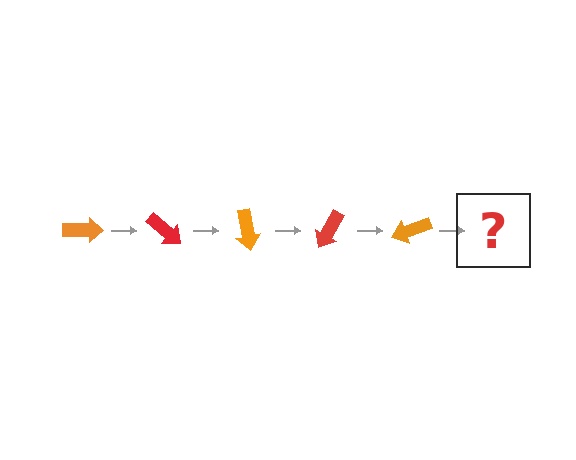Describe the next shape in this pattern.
It should be a red arrow, rotated 200 degrees from the start.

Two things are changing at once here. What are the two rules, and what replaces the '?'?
The two rules are that it rotates 40 degrees each step and the color cycles through orange and red. The '?' should be a red arrow, rotated 200 degrees from the start.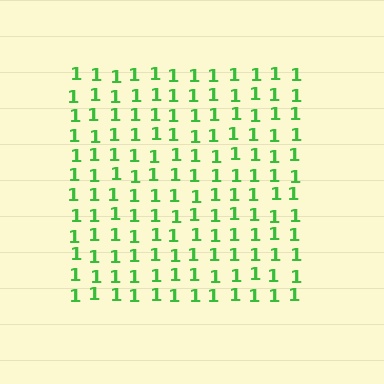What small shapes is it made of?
It is made of small digit 1's.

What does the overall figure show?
The overall figure shows a square.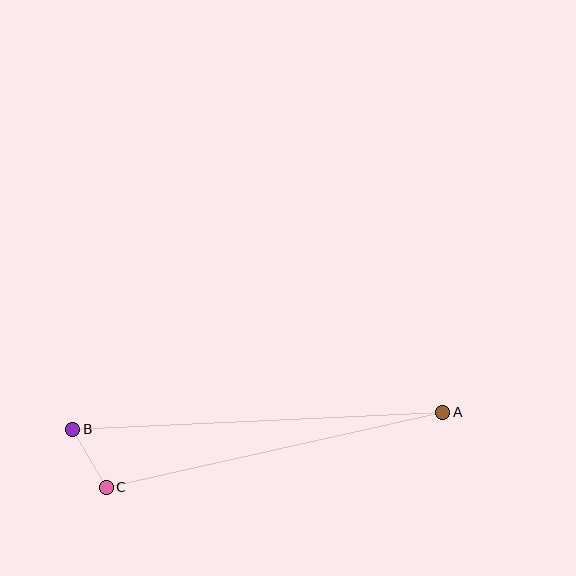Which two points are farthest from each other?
Points A and B are farthest from each other.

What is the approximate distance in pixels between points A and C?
The distance between A and C is approximately 345 pixels.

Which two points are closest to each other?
Points B and C are closest to each other.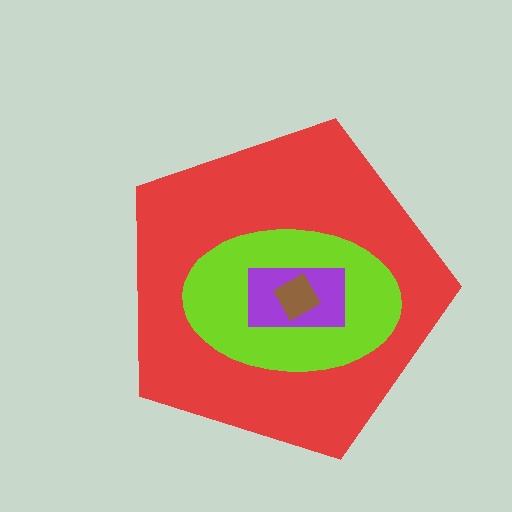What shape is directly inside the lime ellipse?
The purple rectangle.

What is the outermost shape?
The red pentagon.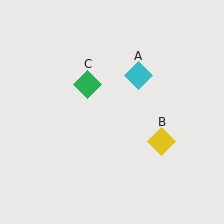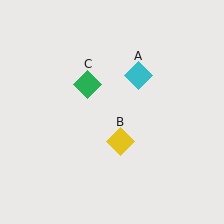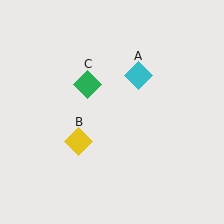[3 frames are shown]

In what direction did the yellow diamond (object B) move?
The yellow diamond (object B) moved left.